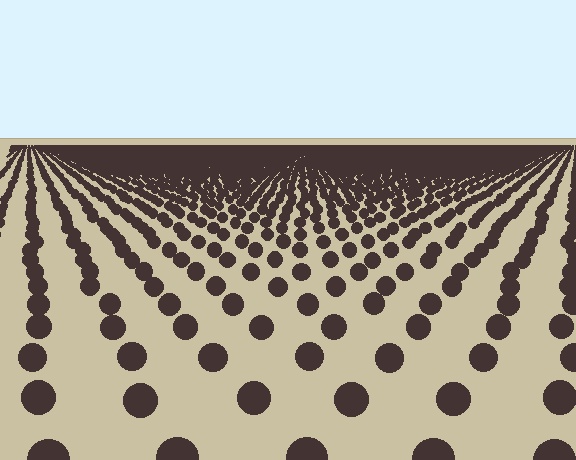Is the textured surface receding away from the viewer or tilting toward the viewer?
The surface is receding away from the viewer. Texture elements get smaller and denser toward the top.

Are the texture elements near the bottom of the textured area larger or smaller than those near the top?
Larger. Near the bottom, elements are closer to the viewer and appear at a bigger on-screen size.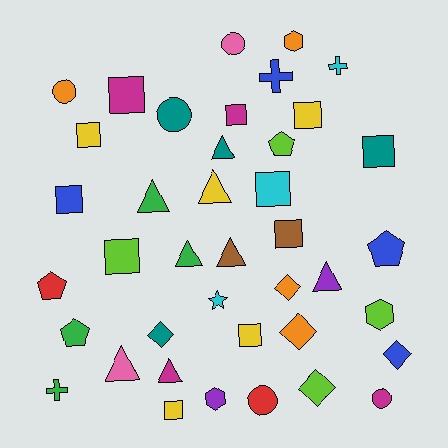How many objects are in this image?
There are 40 objects.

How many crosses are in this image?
There are 3 crosses.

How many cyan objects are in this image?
There are 3 cyan objects.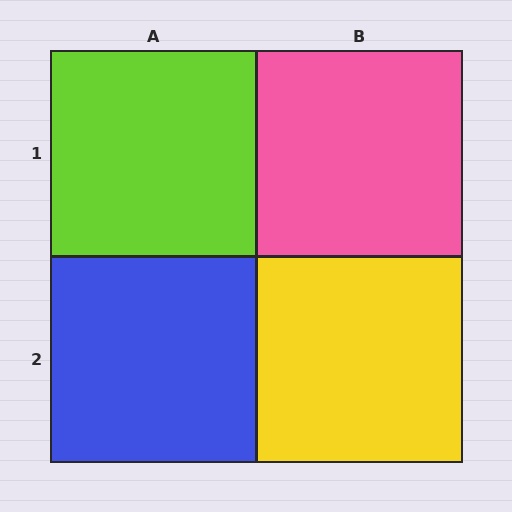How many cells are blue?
1 cell is blue.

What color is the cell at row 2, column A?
Blue.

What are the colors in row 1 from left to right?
Lime, pink.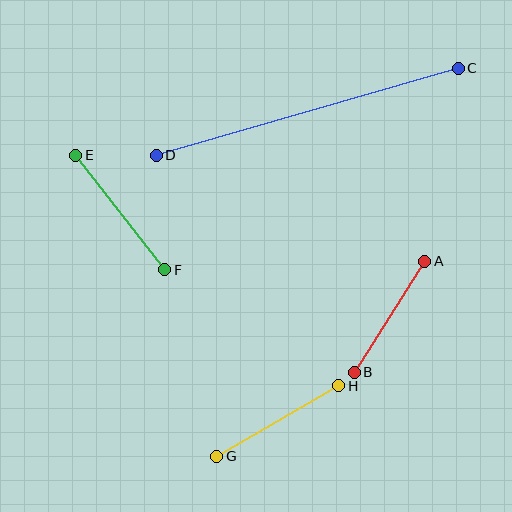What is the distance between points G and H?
The distance is approximately 141 pixels.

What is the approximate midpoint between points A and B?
The midpoint is at approximately (389, 317) pixels.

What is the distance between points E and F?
The distance is approximately 145 pixels.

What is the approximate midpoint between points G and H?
The midpoint is at approximately (278, 421) pixels.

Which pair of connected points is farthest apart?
Points C and D are farthest apart.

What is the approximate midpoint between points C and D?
The midpoint is at approximately (307, 112) pixels.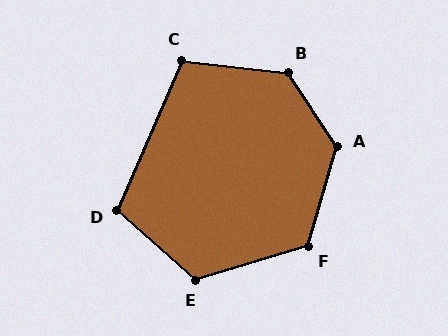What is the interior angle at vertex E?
Approximately 122 degrees (obtuse).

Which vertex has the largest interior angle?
A, at approximately 130 degrees.